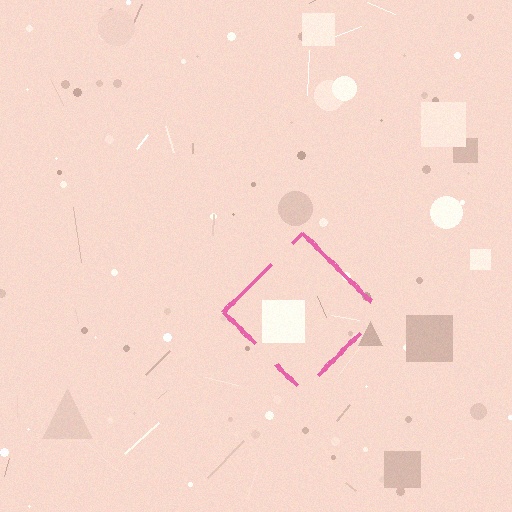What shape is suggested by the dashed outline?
The dashed outline suggests a diamond.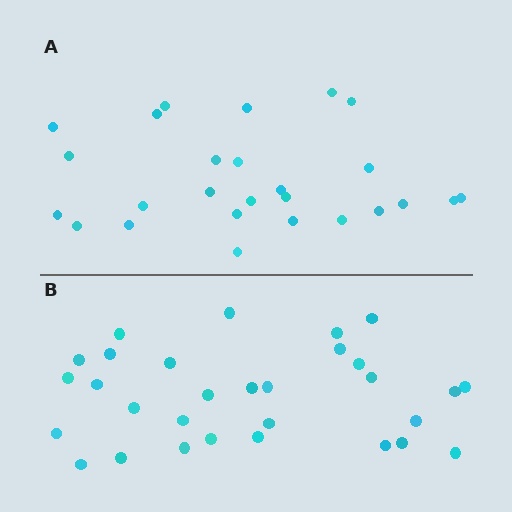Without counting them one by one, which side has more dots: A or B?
Region B (the bottom region) has more dots.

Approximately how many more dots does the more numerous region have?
Region B has about 4 more dots than region A.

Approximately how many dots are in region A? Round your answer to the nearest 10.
About 30 dots. (The exact count is 26, which rounds to 30.)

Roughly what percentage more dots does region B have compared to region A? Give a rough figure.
About 15% more.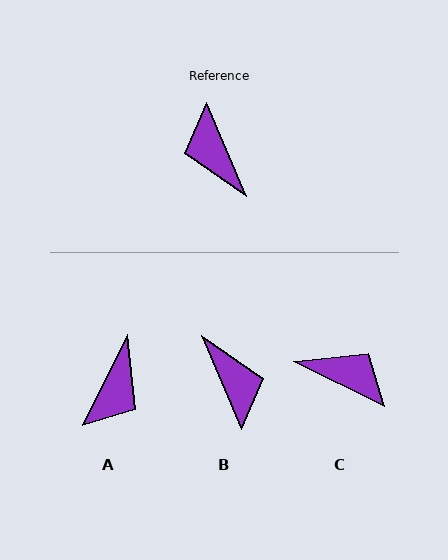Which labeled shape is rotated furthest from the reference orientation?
B, about 180 degrees away.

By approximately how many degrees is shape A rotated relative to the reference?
Approximately 131 degrees counter-clockwise.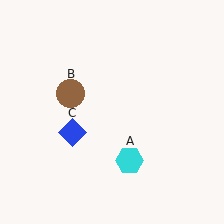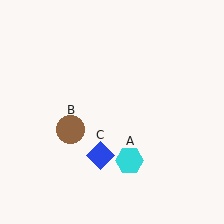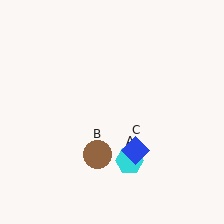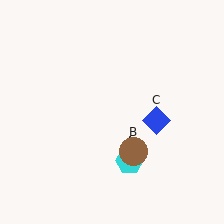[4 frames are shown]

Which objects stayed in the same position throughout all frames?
Cyan hexagon (object A) remained stationary.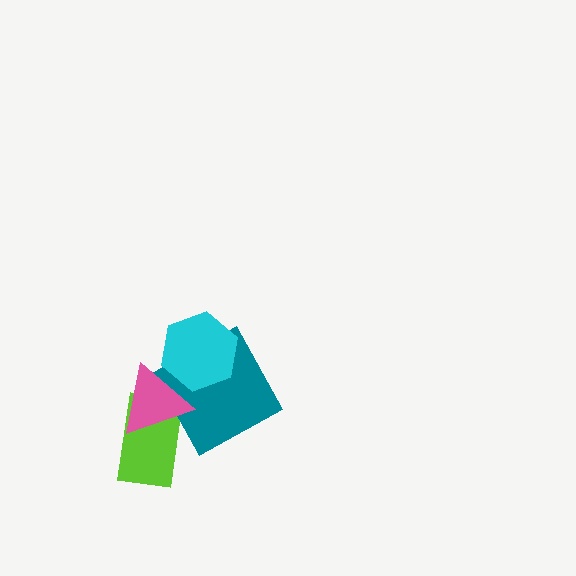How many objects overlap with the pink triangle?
3 objects overlap with the pink triangle.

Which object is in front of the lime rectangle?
The pink triangle is in front of the lime rectangle.